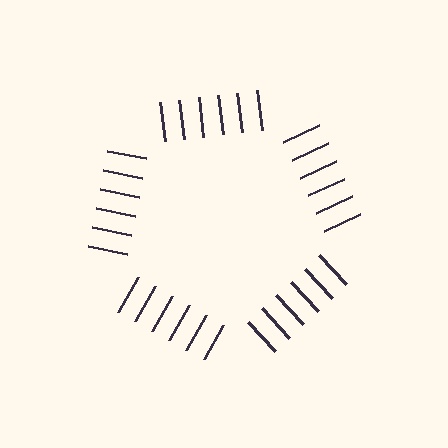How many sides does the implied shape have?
5 sides — the line-ends trace a pentagon.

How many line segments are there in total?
30 — 6 along each of the 5 edges.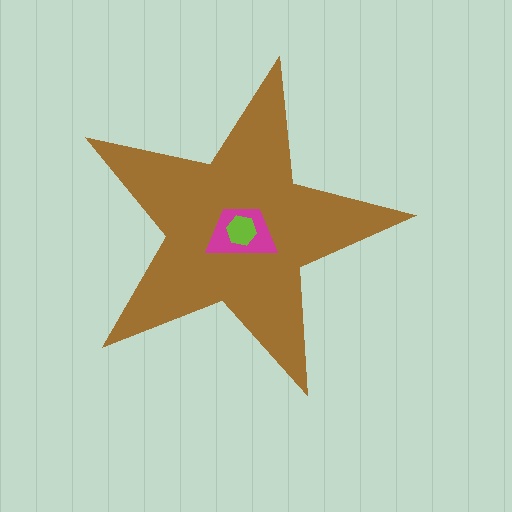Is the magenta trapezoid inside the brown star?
Yes.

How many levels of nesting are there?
3.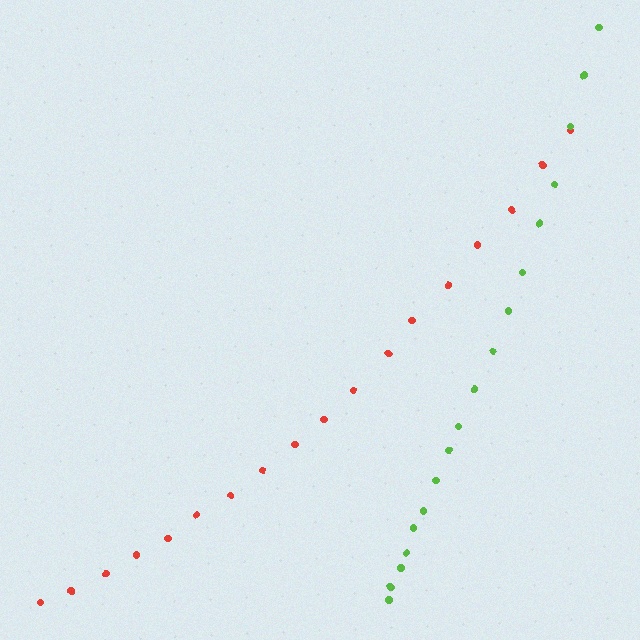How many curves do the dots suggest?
There are 2 distinct paths.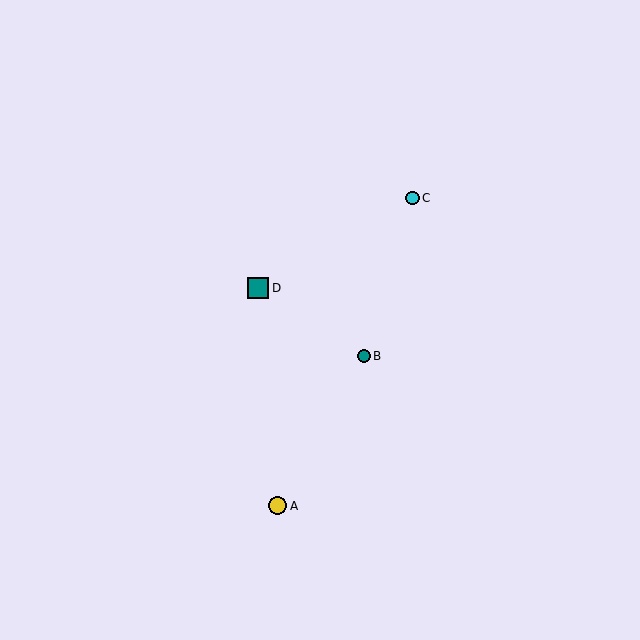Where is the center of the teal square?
The center of the teal square is at (258, 288).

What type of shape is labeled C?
Shape C is a cyan circle.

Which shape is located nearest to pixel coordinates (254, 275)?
The teal square (labeled D) at (258, 288) is nearest to that location.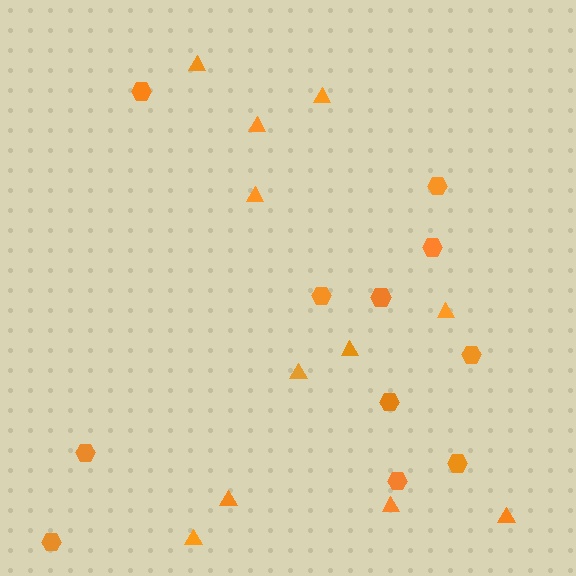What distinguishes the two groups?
There are 2 groups: one group of triangles (11) and one group of hexagons (11).